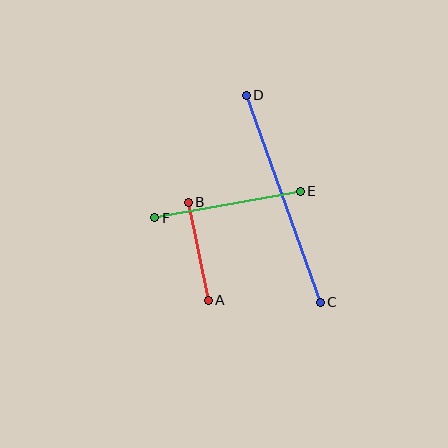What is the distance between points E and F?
The distance is approximately 148 pixels.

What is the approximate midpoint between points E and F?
The midpoint is at approximately (228, 205) pixels.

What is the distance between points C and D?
The distance is approximately 220 pixels.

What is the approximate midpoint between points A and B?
The midpoint is at approximately (198, 251) pixels.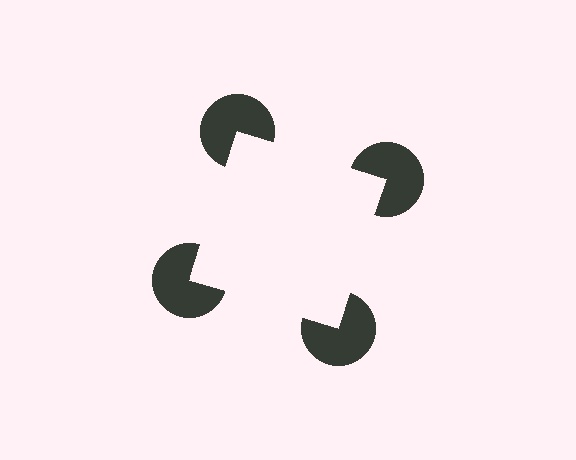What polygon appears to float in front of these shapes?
An illusory square — its edges are inferred from the aligned wedge cuts in the pac-man discs, not physically drawn.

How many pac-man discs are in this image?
There are 4 — one at each vertex of the illusory square.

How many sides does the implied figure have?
4 sides.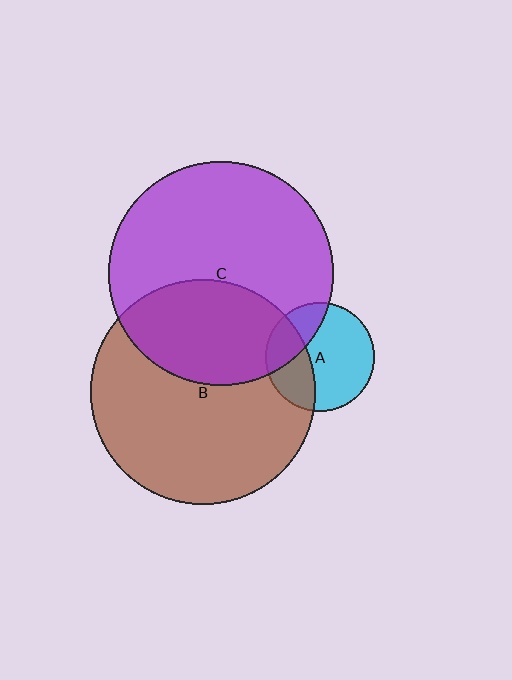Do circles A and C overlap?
Yes.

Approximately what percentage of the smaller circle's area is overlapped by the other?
Approximately 25%.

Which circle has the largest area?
Circle B (brown).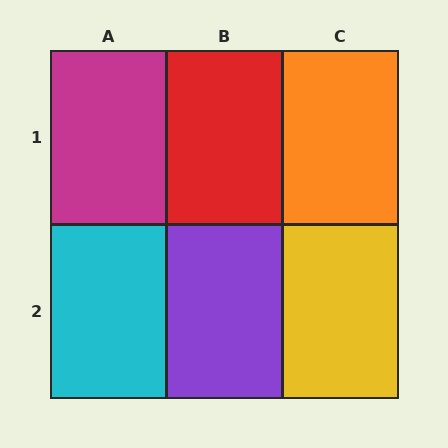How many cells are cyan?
1 cell is cyan.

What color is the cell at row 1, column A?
Magenta.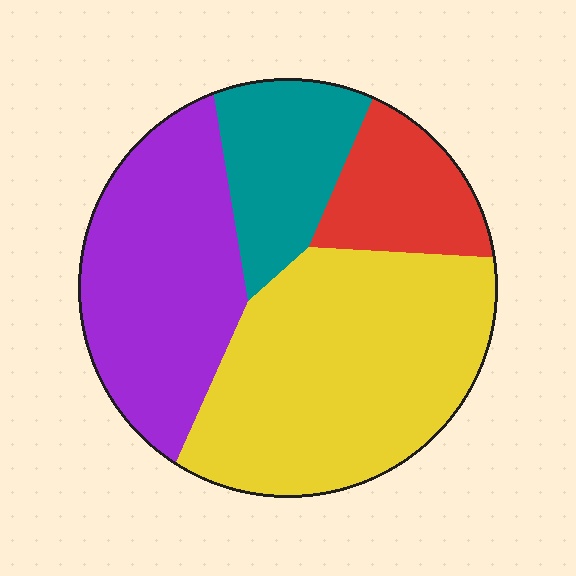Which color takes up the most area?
Yellow, at roughly 40%.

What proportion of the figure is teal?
Teal covers about 15% of the figure.